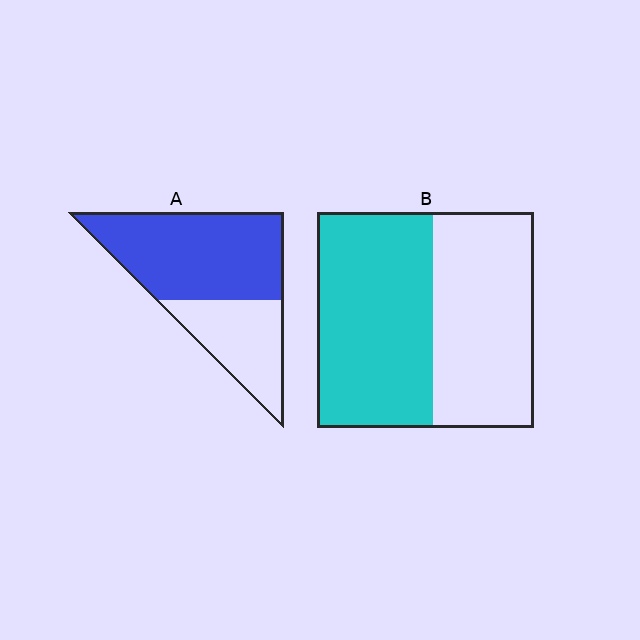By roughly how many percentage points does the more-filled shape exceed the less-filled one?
By roughly 10 percentage points (A over B).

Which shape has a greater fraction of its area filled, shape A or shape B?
Shape A.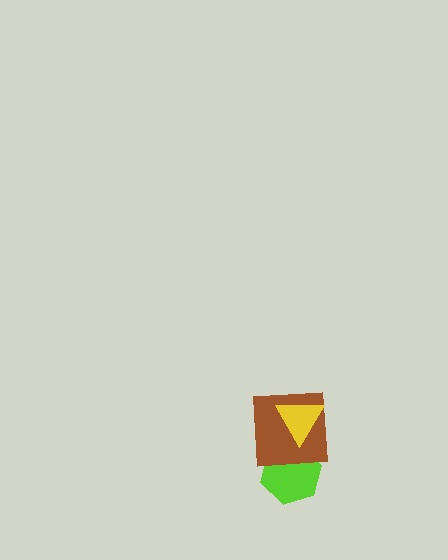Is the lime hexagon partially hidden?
Yes, it is partially covered by another shape.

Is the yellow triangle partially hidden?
No, no other shape covers it.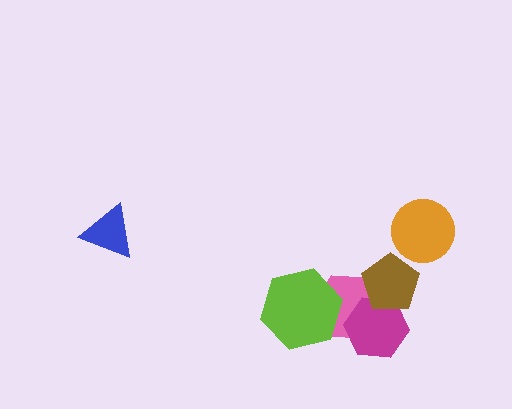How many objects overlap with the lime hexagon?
1 object overlaps with the lime hexagon.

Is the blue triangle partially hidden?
No, no other shape covers it.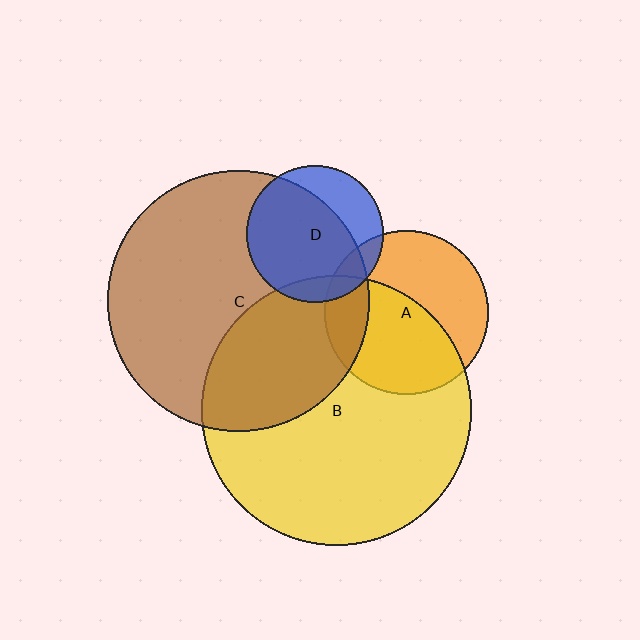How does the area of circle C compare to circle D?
Approximately 3.6 times.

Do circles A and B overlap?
Yes.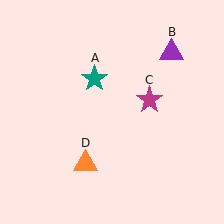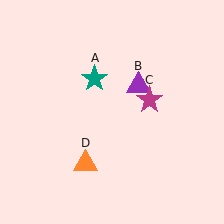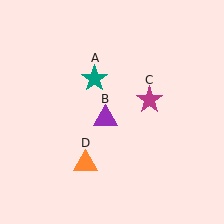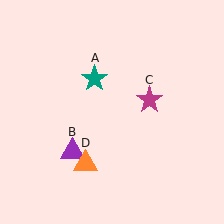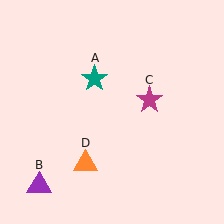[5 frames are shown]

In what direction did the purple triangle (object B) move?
The purple triangle (object B) moved down and to the left.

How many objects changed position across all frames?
1 object changed position: purple triangle (object B).